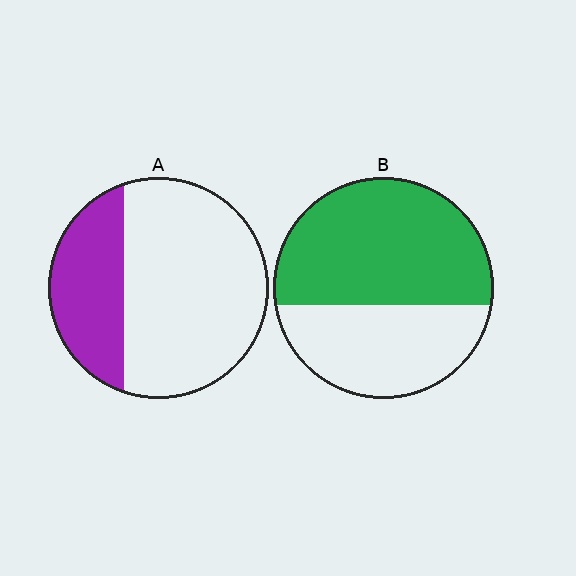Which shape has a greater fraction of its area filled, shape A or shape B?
Shape B.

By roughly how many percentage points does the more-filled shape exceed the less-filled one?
By roughly 30 percentage points (B over A).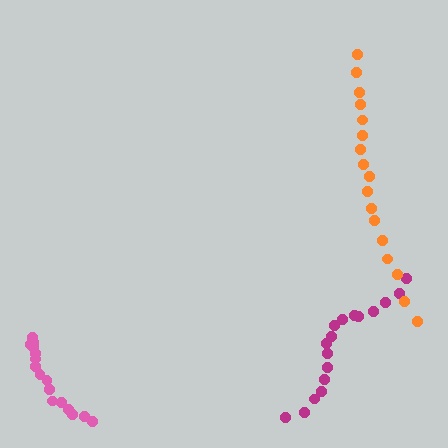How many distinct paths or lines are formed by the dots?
There are 3 distinct paths.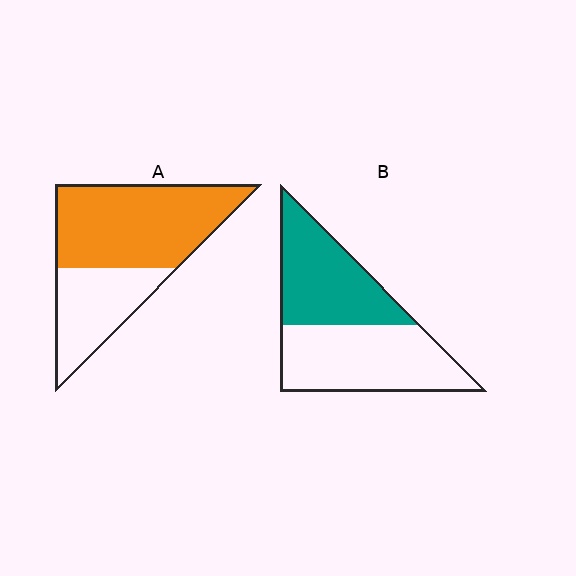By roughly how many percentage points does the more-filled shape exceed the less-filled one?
By roughly 20 percentage points (A over B).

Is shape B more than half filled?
Roughly half.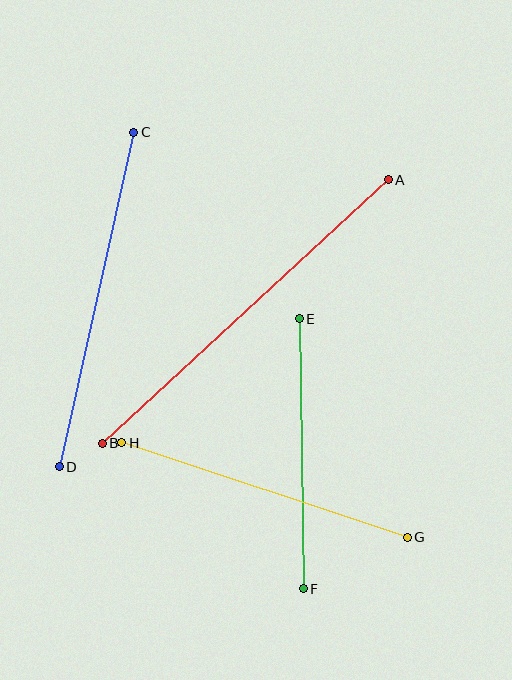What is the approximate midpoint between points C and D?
The midpoint is at approximately (97, 300) pixels.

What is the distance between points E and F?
The distance is approximately 270 pixels.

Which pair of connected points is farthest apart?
Points A and B are farthest apart.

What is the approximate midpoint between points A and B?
The midpoint is at approximately (245, 312) pixels.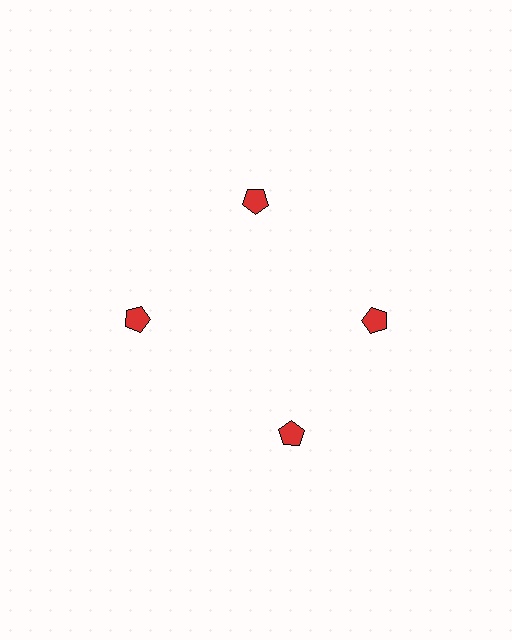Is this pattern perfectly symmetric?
No. The 4 red pentagons are arranged in a ring, but one element near the 6 o'clock position is rotated out of alignment along the ring, breaking the 4-fold rotational symmetry.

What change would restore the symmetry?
The symmetry would be restored by rotating it back into even spacing with its neighbors so that all 4 pentagons sit at equal angles and equal distance from the center.